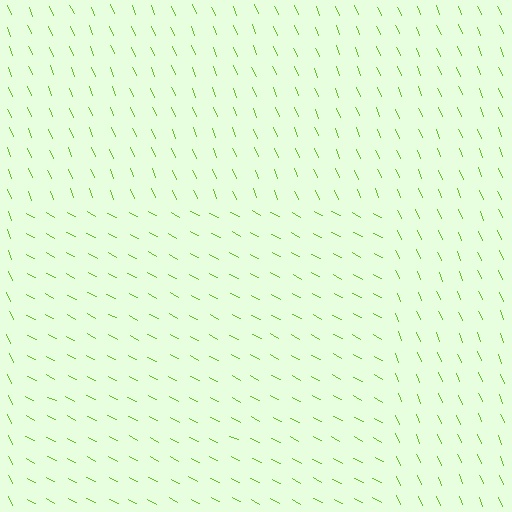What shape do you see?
I see a rectangle.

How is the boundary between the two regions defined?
The boundary is defined purely by a change in line orientation (approximately 40 degrees difference). All lines are the same color and thickness.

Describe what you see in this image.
The image is filled with small lime line segments. A rectangle region in the image has lines oriented differently from the surrounding lines, creating a visible texture boundary.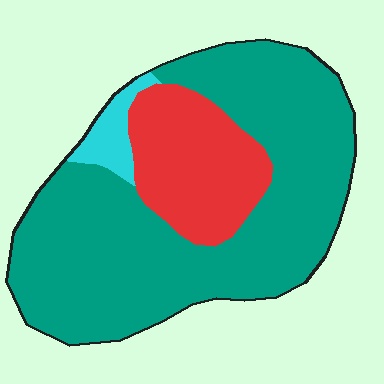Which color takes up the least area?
Cyan, at roughly 5%.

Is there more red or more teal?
Teal.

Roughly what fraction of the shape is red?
Red covers roughly 20% of the shape.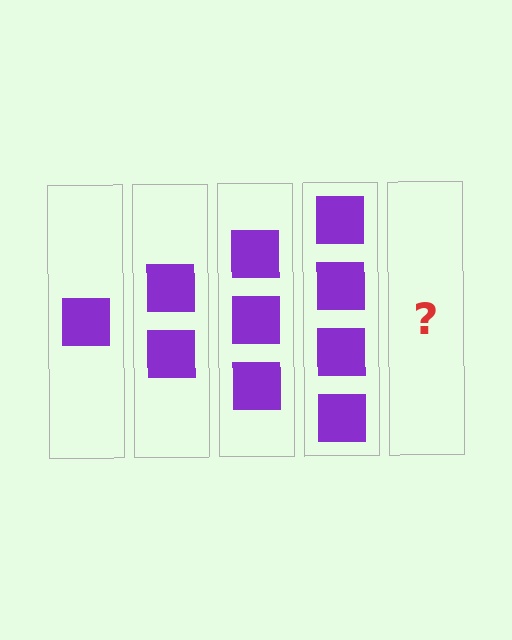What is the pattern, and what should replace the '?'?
The pattern is that each step adds one more square. The '?' should be 5 squares.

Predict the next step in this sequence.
The next step is 5 squares.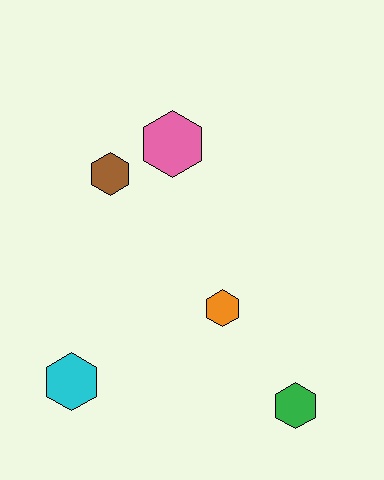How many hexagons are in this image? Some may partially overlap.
There are 5 hexagons.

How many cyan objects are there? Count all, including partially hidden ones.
There is 1 cyan object.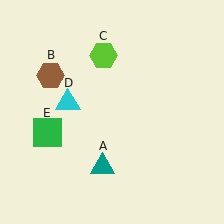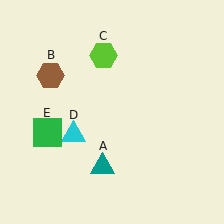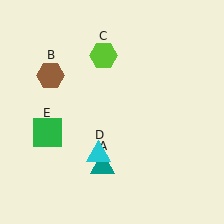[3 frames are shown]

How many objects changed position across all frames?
1 object changed position: cyan triangle (object D).